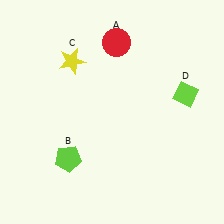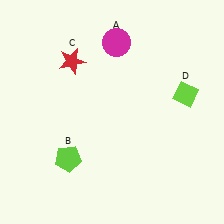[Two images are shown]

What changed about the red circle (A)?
In Image 1, A is red. In Image 2, it changed to magenta.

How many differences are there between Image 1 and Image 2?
There are 2 differences between the two images.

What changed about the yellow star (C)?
In Image 1, C is yellow. In Image 2, it changed to red.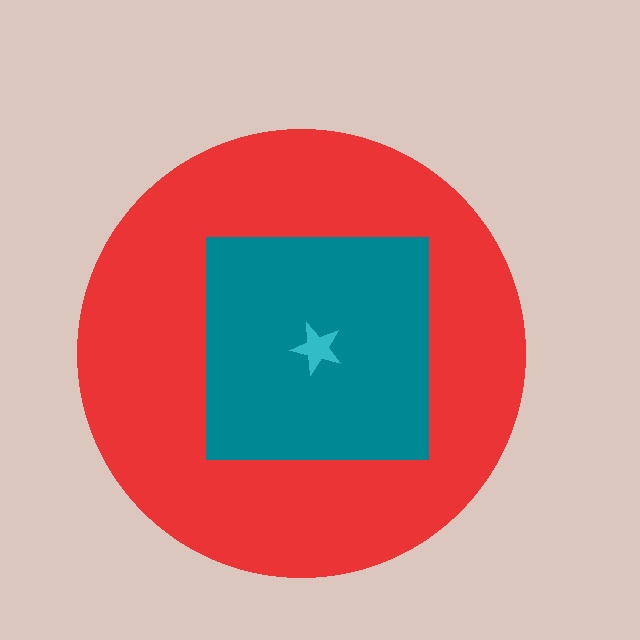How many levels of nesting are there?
3.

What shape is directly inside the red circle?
The teal square.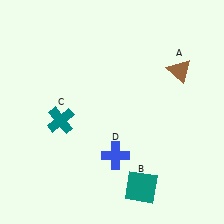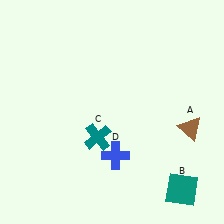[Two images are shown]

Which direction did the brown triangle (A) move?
The brown triangle (A) moved down.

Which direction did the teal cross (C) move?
The teal cross (C) moved right.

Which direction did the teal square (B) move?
The teal square (B) moved right.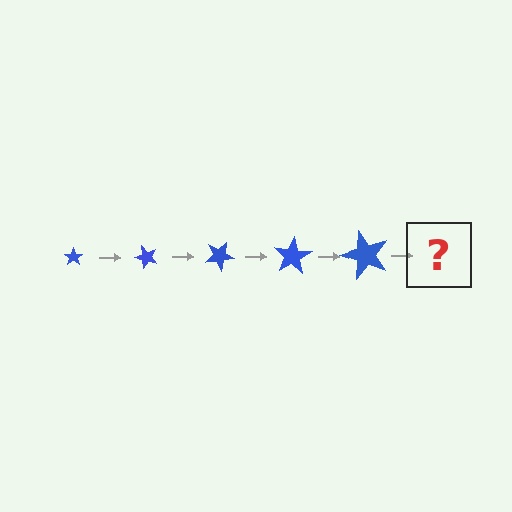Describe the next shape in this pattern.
It should be a star, larger than the previous one and rotated 250 degrees from the start.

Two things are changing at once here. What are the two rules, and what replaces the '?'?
The two rules are that the star grows larger each step and it rotates 50 degrees each step. The '?' should be a star, larger than the previous one and rotated 250 degrees from the start.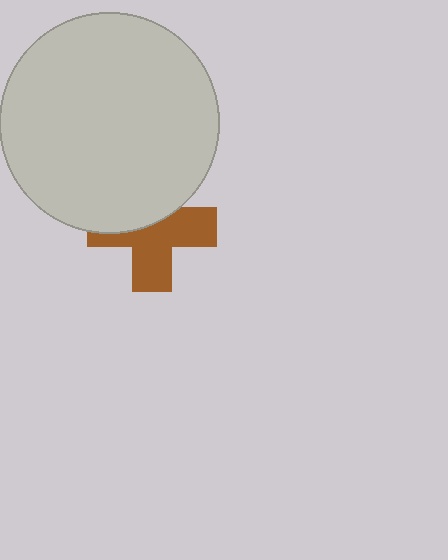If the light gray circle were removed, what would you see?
You would see the complete brown cross.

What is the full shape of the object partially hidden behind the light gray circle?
The partially hidden object is a brown cross.